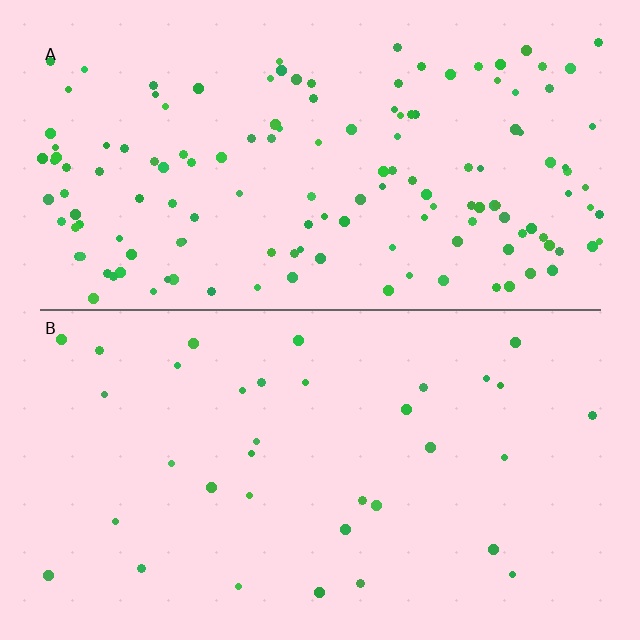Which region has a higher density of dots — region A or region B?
A (the top).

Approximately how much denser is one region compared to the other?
Approximately 4.2× — region A over region B.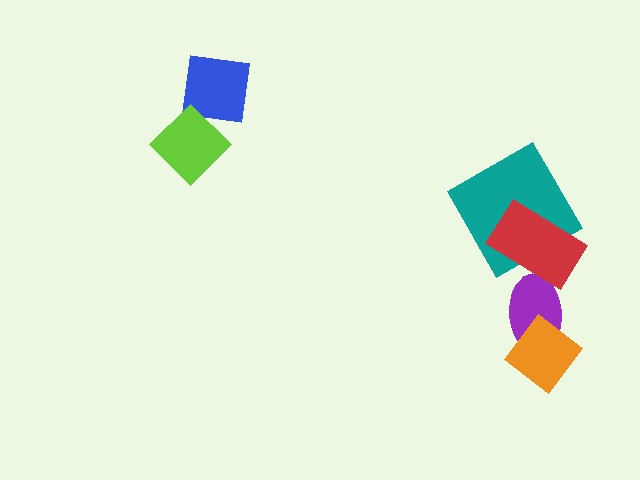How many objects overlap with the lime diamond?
1 object overlaps with the lime diamond.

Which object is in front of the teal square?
The red rectangle is in front of the teal square.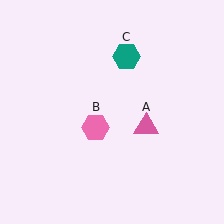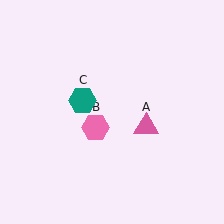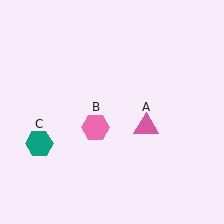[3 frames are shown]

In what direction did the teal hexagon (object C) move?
The teal hexagon (object C) moved down and to the left.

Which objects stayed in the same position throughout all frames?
Pink triangle (object A) and pink hexagon (object B) remained stationary.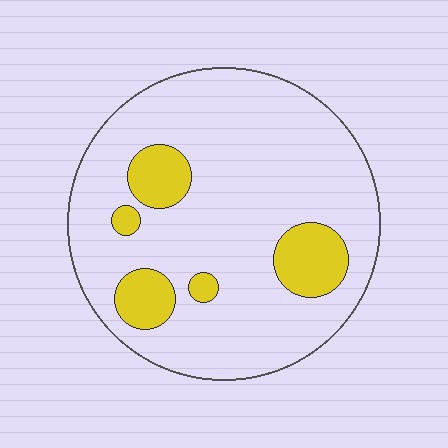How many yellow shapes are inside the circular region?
5.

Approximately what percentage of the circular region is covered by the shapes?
Approximately 15%.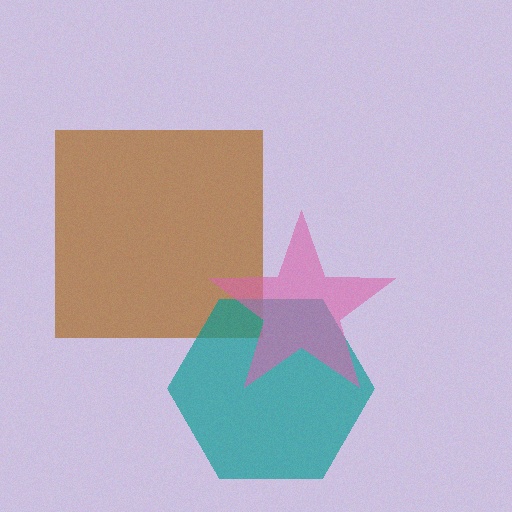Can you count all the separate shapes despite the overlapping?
Yes, there are 3 separate shapes.